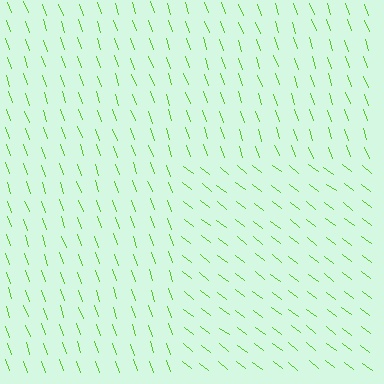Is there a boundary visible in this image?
Yes, there is a texture boundary formed by a change in line orientation.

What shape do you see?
I see a rectangle.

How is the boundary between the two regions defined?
The boundary is defined purely by a change in line orientation (approximately 33 degrees difference). All lines are the same color and thickness.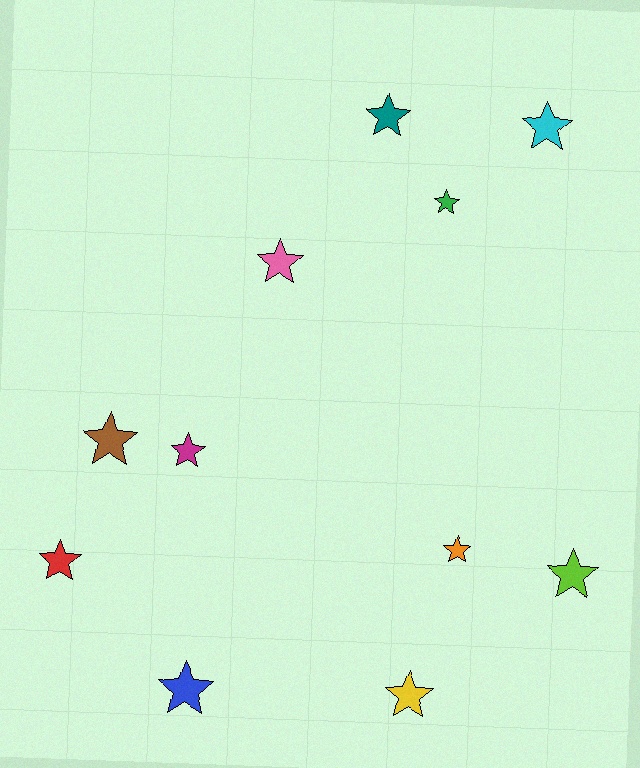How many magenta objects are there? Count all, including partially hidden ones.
There is 1 magenta object.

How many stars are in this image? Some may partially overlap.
There are 11 stars.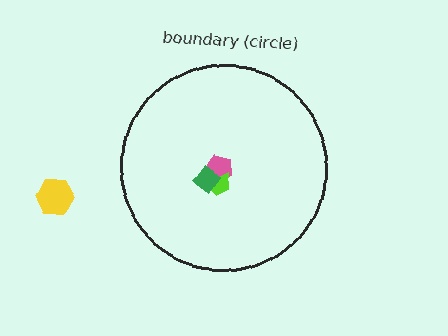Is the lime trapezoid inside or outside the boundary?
Inside.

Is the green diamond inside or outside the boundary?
Inside.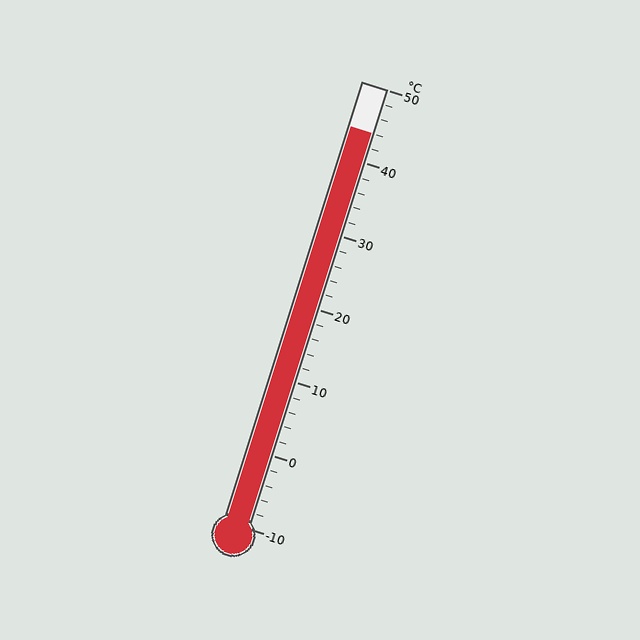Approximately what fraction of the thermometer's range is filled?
The thermometer is filled to approximately 90% of its range.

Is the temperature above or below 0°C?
The temperature is above 0°C.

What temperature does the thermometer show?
The thermometer shows approximately 44°C.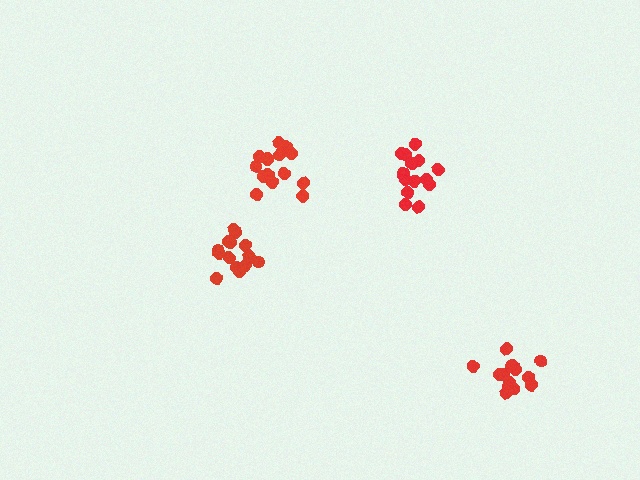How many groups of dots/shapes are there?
There are 4 groups.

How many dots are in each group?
Group 1: 14 dots, Group 2: 16 dots, Group 3: 14 dots, Group 4: 15 dots (59 total).